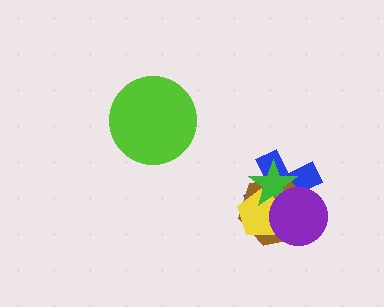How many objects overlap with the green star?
4 objects overlap with the green star.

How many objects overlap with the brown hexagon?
4 objects overlap with the brown hexagon.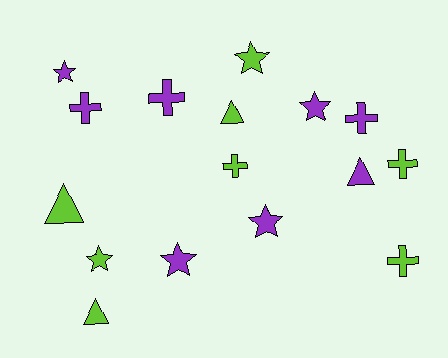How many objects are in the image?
There are 16 objects.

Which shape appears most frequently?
Star, with 6 objects.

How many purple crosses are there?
There are 3 purple crosses.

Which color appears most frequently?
Purple, with 8 objects.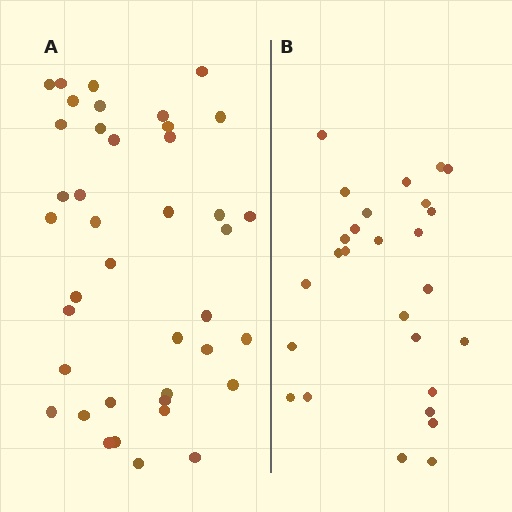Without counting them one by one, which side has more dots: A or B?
Region A (the left region) has more dots.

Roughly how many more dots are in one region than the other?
Region A has approximately 15 more dots than region B.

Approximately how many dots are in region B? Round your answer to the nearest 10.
About 30 dots. (The exact count is 27, which rounds to 30.)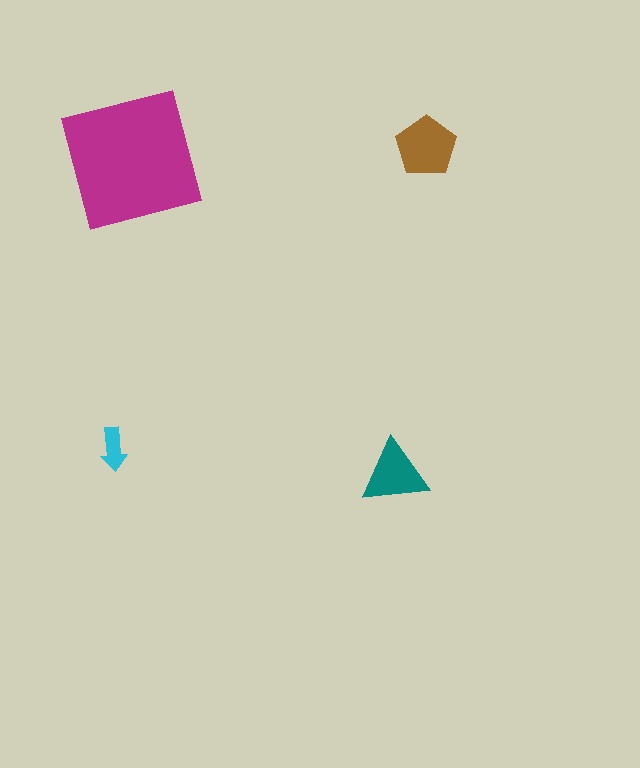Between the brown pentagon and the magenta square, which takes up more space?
The magenta square.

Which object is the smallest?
The cyan arrow.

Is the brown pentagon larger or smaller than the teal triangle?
Larger.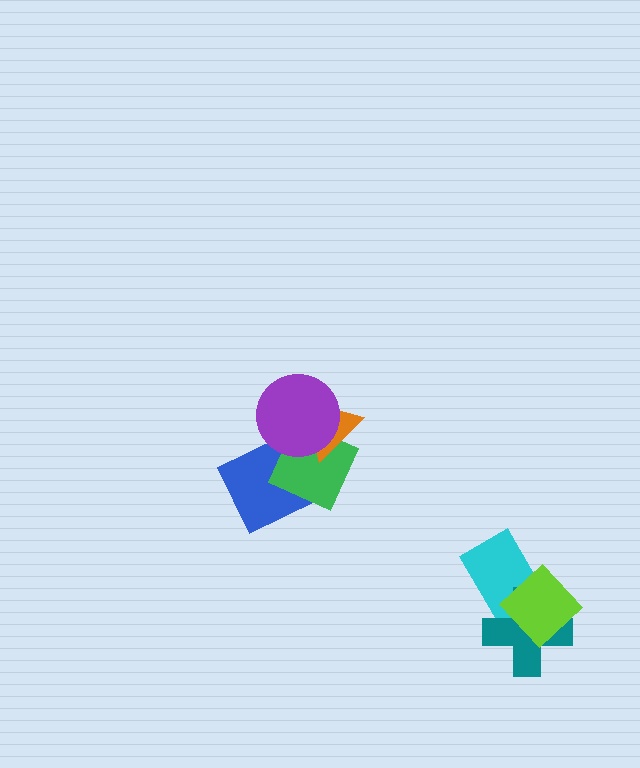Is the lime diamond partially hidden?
No, no other shape covers it.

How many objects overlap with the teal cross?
2 objects overlap with the teal cross.